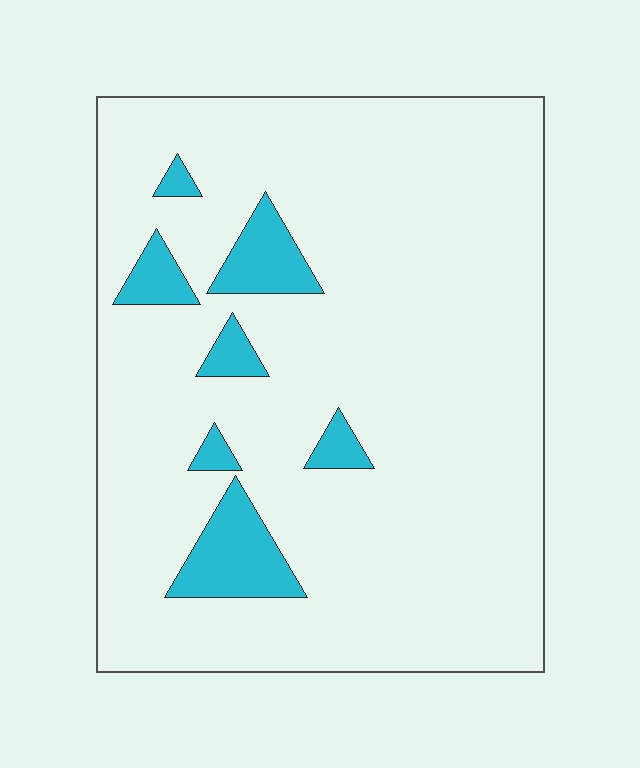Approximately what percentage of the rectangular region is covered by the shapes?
Approximately 10%.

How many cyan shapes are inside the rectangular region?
7.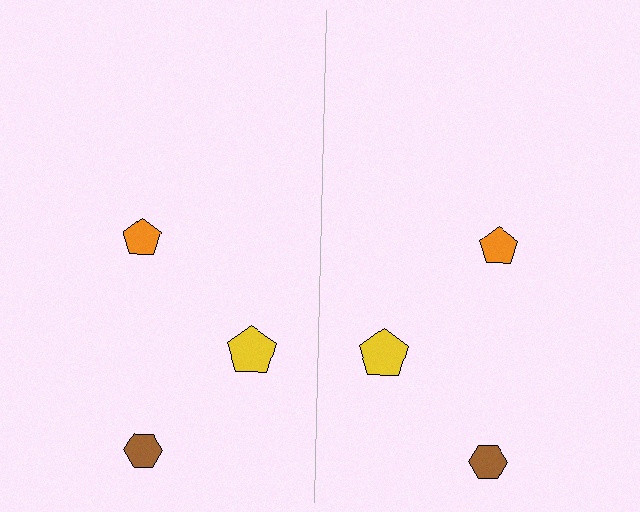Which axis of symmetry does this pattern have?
The pattern has a vertical axis of symmetry running through the center of the image.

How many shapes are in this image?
There are 6 shapes in this image.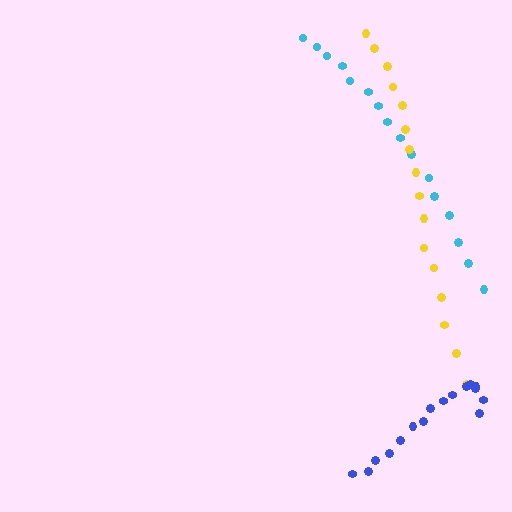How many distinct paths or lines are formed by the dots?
There are 3 distinct paths.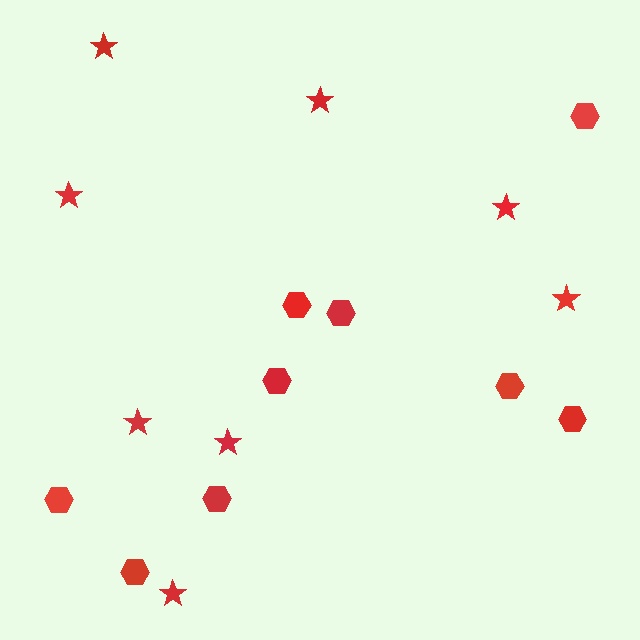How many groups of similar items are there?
There are 2 groups: one group of hexagons (9) and one group of stars (8).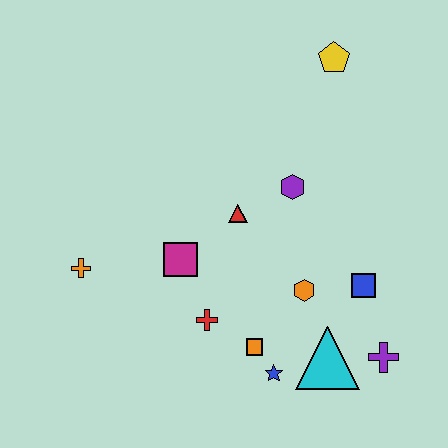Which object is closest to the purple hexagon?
The red triangle is closest to the purple hexagon.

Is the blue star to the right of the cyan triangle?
No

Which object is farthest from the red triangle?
The purple cross is farthest from the red triangle.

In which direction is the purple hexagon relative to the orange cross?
The purple hexagon is to the right of the orange cross.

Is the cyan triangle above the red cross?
No